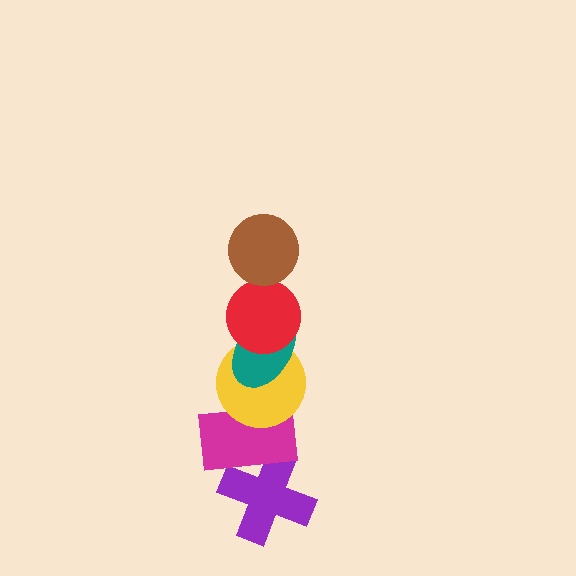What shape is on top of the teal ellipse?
The red circle is on top of the teal ellipse.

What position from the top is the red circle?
The red circle is 2nd from the top.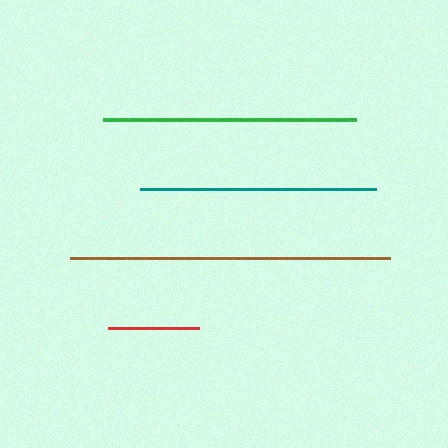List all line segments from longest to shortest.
From longest to shortest: brown, green, teal, red.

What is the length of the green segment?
The green segment is approximately 253 pixels long.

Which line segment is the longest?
The brown line is the longest at approximately 320 pixels.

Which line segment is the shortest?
The red line is the shortest at approximately 92 pixels.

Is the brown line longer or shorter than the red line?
The brown line is longer than the red line.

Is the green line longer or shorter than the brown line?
The brown line is longer than the green line.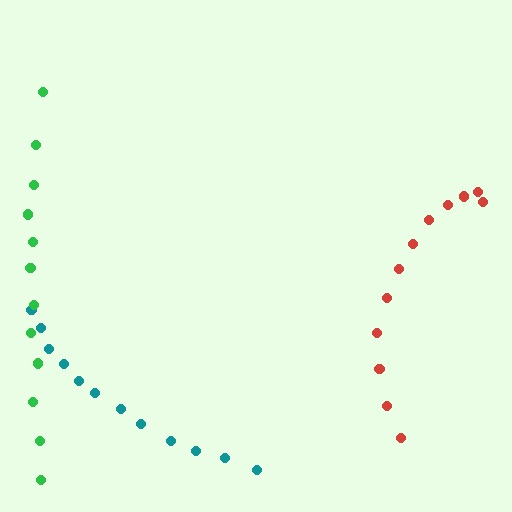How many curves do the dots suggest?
There are 3 distinct paths.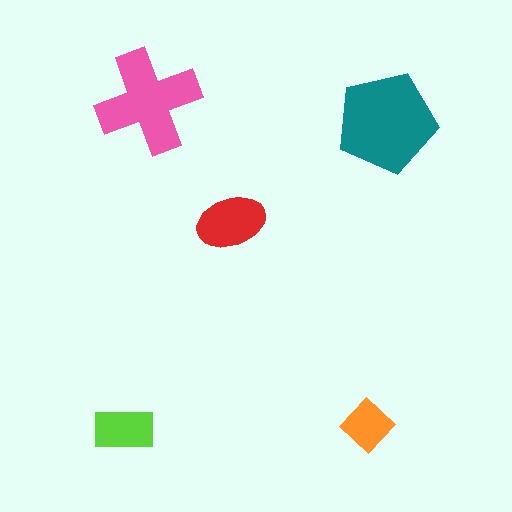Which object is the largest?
The teal pentagon.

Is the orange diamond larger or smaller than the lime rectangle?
Smaller.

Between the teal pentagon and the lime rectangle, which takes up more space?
The teal pentagon.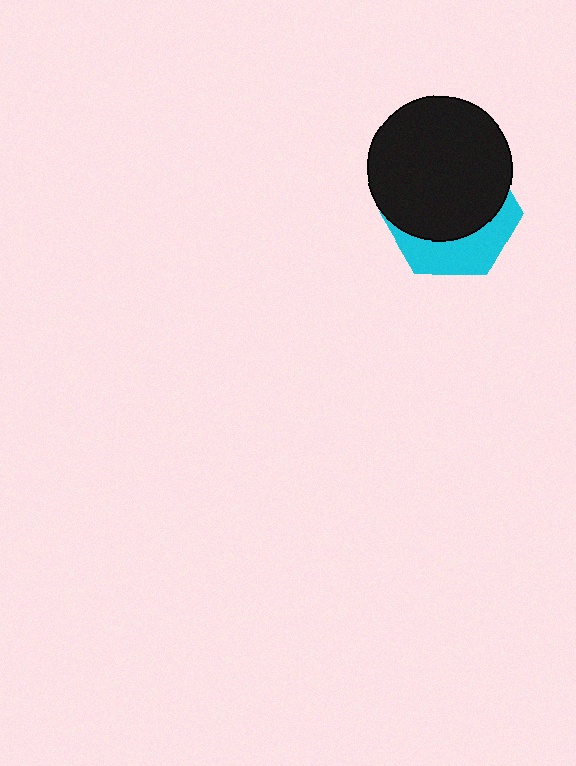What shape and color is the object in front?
The object in front is a black circle.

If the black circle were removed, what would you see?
You would see the complete cyan hexagon.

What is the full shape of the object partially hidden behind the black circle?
The partially hidden object is a cyan hexagon.